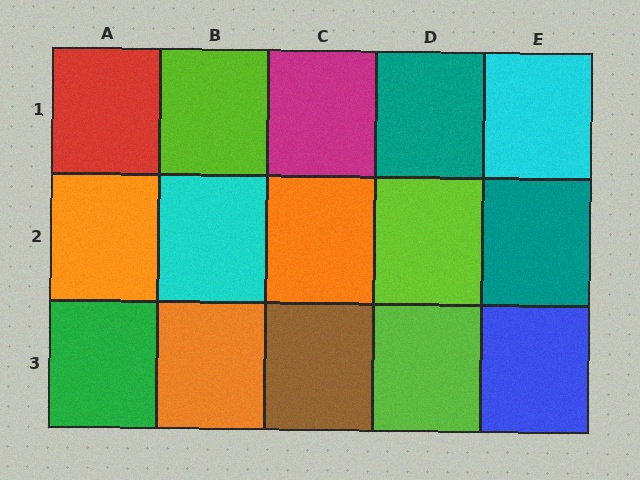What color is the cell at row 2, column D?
Lime.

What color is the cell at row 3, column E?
Blue.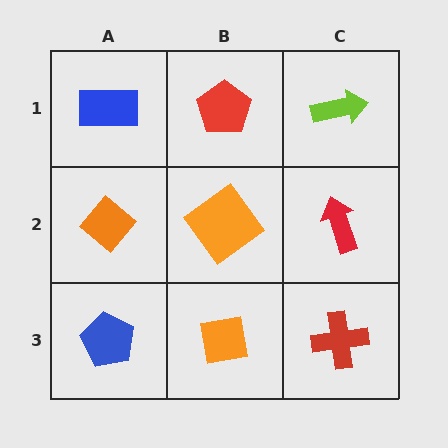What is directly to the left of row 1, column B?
A blue rectangle.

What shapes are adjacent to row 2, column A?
A blue rectangle (row 1, column A), a blue pentagon (row 3, column A), an orange diamond (row 2, column B).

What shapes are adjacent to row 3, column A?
An orange diamond (row 2, column A), an orange square (row 3, column B).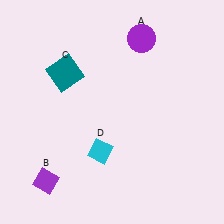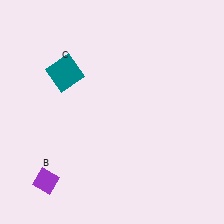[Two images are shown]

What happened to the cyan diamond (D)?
The cyan diamond (D) was removed in Image 2. It was in the bottom-left area of Image 1.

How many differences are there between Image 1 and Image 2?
There are 2 differences between the two images.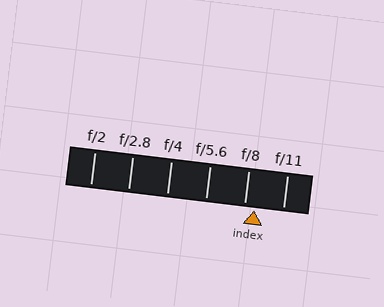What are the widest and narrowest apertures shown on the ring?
The widest aperture shown is f/2 and the narrowest is f/11.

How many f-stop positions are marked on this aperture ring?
There are 6 f-stop positions marked.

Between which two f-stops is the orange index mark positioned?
The index mark is between f/8 and f/11.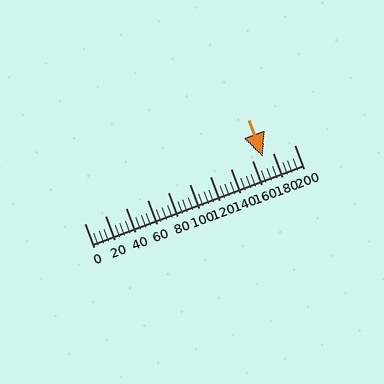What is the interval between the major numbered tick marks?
The major tick marks are spaced 20 units apart.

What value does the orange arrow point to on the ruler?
The orange arrow points to approximately 170.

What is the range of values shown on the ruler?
The ruler shows values from 0 to 200.